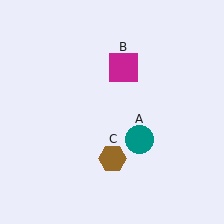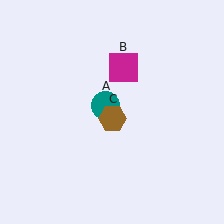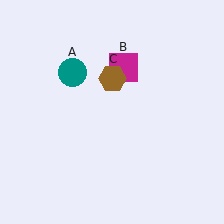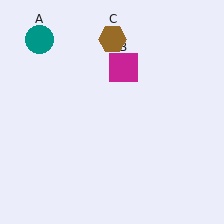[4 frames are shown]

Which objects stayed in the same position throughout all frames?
Magenta square (object B) remained stationary.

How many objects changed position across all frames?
2 objects changed position: teal circle (object A), brown hexagon (object C).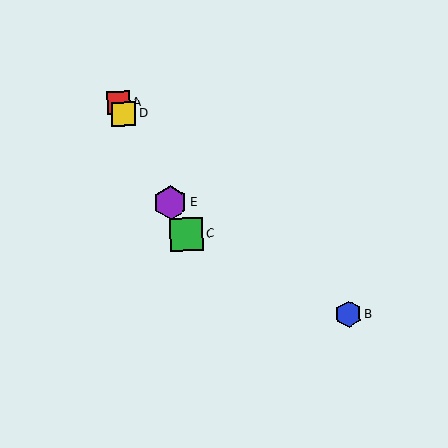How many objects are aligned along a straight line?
4 objects (A, C, D, E) are aligned along a straight line.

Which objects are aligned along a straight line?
Objects A, C, D, E are aligned along a straight line.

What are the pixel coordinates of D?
Object D is at (124, 114).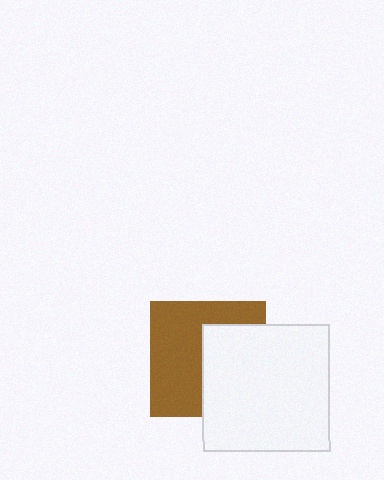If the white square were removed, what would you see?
You would see the complete brown square.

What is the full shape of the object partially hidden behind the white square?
The partially hidden object is a brown square.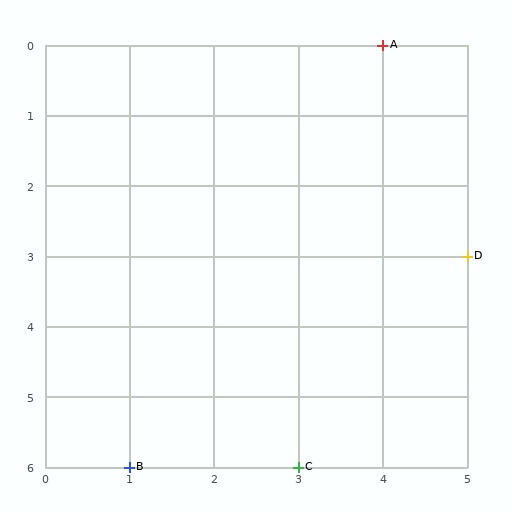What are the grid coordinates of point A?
Point A is at grid coordinates (4, 0).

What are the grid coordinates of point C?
Point C is at grid coordinates (3, 6).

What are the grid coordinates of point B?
Point B is at grid coordinates (1, 6).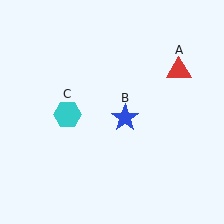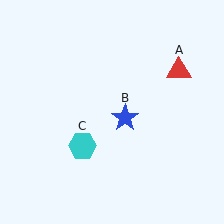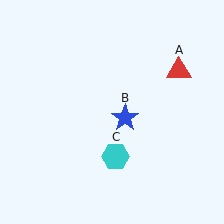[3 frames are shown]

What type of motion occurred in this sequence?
The cyan hexagon (object C) rotated counterclockwise around the center of the scene.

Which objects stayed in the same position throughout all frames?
Red triangle (object A) and blue star (object B) remained stationary.